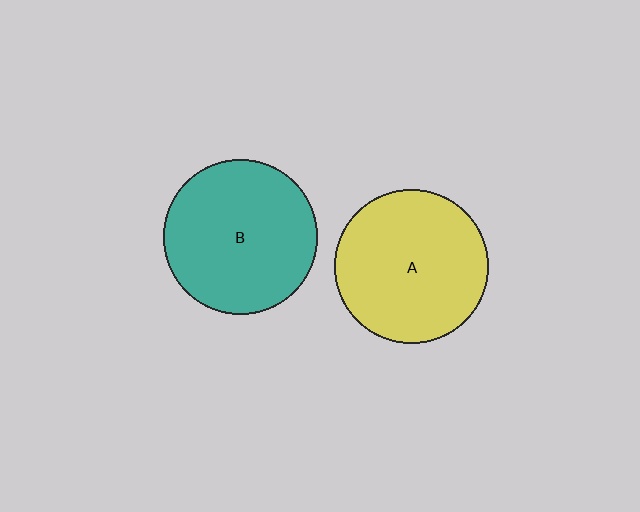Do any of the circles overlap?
No, none of the circles overlap.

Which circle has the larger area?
Circle B (teal).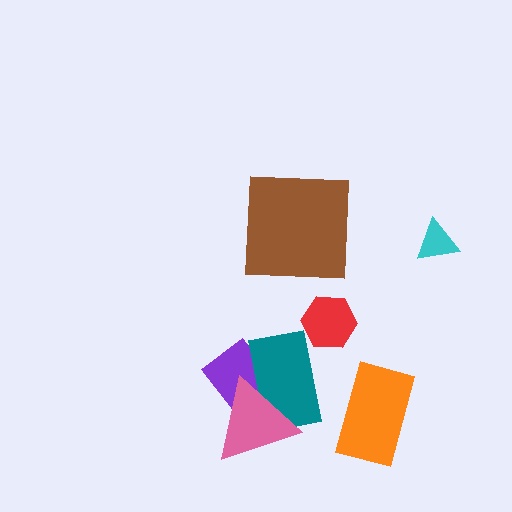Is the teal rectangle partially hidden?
Yes, it is partially covered by another shape.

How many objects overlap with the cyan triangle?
0 objects overlap with the cyan triangle.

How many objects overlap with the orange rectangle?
0 objects overlap with the orange rectangle.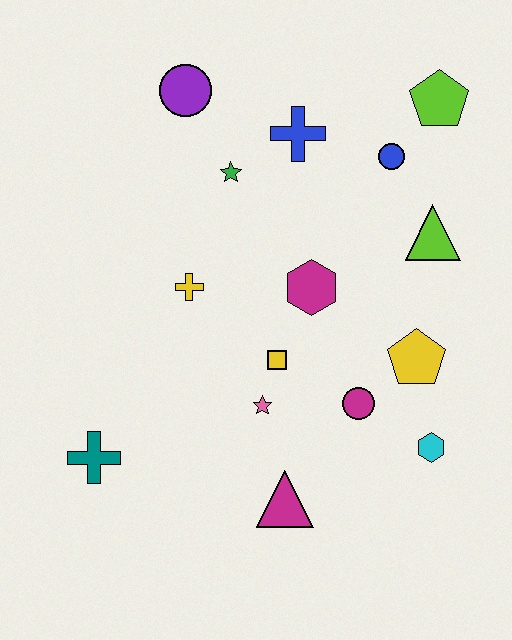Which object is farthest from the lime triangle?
The teal cross is farthest from the lime triangle.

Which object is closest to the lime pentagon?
The blue circle is closest to the lime pentagon.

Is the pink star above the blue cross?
No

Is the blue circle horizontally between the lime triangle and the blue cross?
Yes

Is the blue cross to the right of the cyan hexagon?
No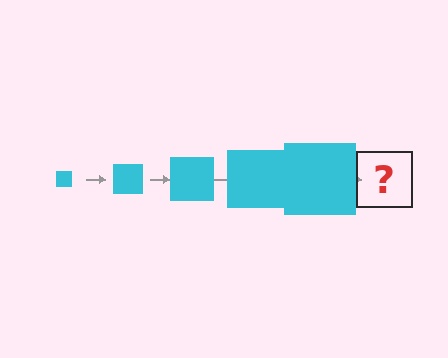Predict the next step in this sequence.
The next step is a cyan square, larger than the previous one.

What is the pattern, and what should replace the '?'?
The pattern is that the square gets progressively larger each step. The '?' should be a cyan square, larger than the previous one.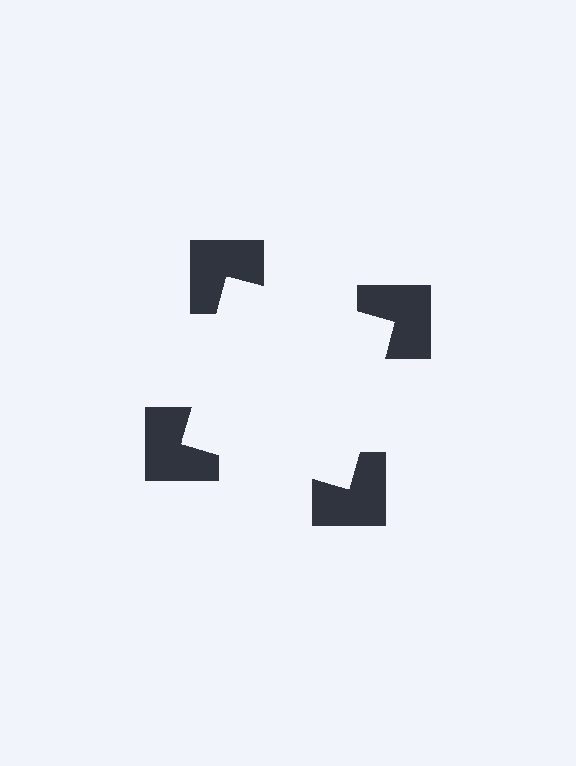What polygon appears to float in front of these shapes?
An illusory square — its edges are inferred from the aligned wedge cuts in the notched squares, not physically drawn.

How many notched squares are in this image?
There are 4 — one at each vertex of the illusory square.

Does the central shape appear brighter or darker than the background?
It typically appears slightly brighter than the background, even though no actual brightness change is drawn.